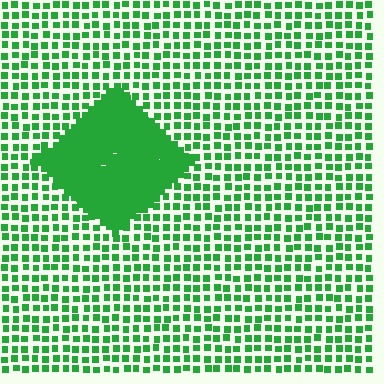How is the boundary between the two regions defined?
The boundary is defined by a change in element density (approximately 2.9x ratio). All elements are the same color, size, and shape.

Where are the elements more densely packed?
The elements are more densely packed inside the diamond boundary.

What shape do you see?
I see a diamond.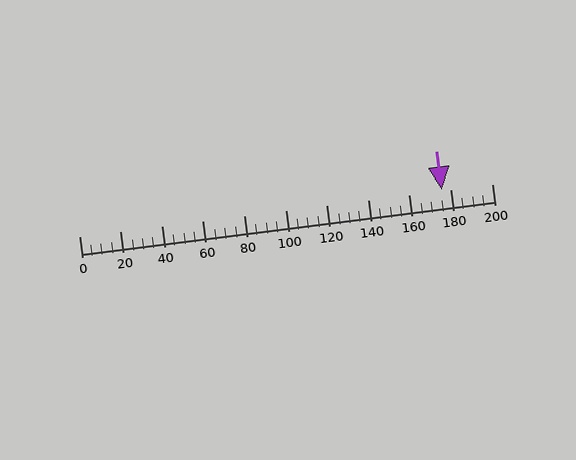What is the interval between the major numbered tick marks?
The major tick marks are spaced 20 units apart.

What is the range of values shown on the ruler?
The ruler shows values from 0 to 200.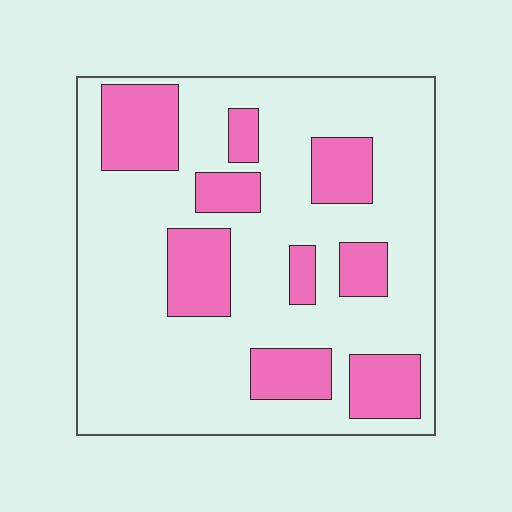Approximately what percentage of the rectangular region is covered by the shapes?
Approximately 25%.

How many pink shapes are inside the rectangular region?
9.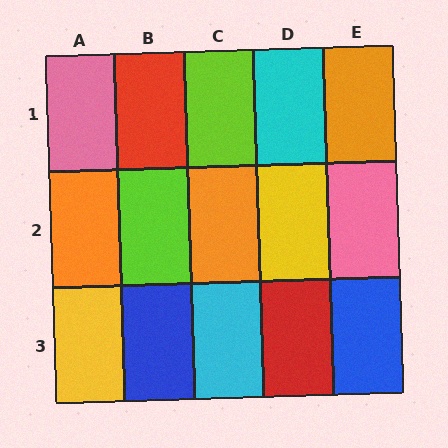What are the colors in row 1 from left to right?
Pink, red, lime, cyan, orange.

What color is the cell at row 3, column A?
Yellow.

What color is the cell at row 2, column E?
Pink.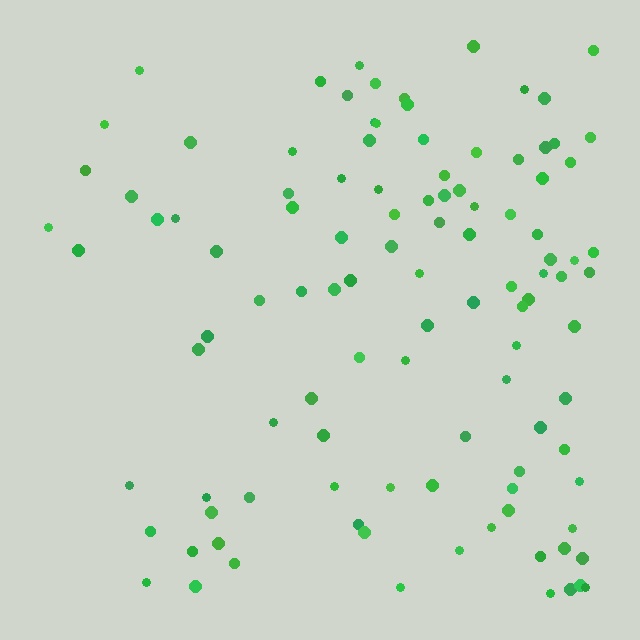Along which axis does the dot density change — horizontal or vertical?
Horizontal.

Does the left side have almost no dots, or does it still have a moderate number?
Still a moderate number, just noticeably fewer than the right.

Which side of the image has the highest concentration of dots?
The right.